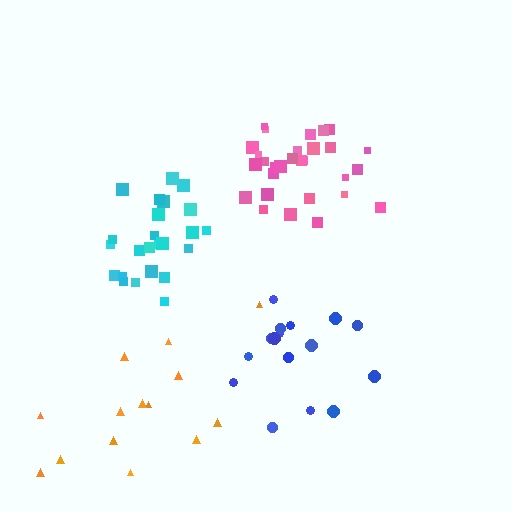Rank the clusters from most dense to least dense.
cyan, pink, blue, orange.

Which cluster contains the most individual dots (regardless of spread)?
Pink (30).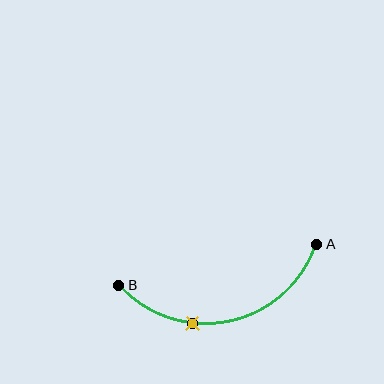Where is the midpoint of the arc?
The arc midpoint is the point on the curve farthest from the straight line joining A and B. It sits below that line.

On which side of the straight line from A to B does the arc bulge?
The arc bulges below the straight line connecting A and B.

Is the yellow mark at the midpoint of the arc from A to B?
No. The yellow mark lies on the arc but is closer to endpoint B. The arc midpoint would be at the point on the curve equidistant along the arc from both A and B.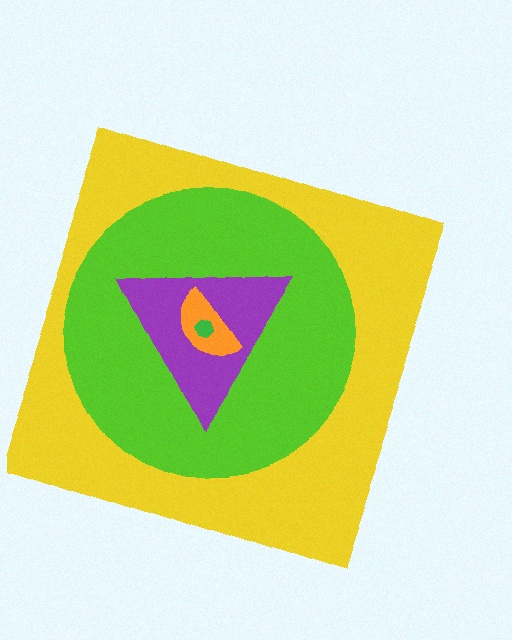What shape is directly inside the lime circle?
The purple triangle.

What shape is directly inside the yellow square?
The lime circle.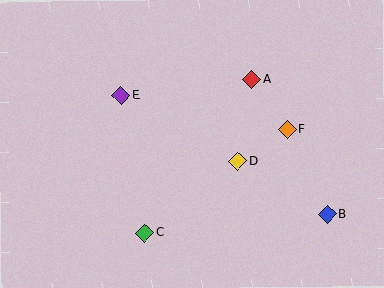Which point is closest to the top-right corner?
Point A is closest to the top-right corner.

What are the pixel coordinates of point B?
Point B is at (327, 214).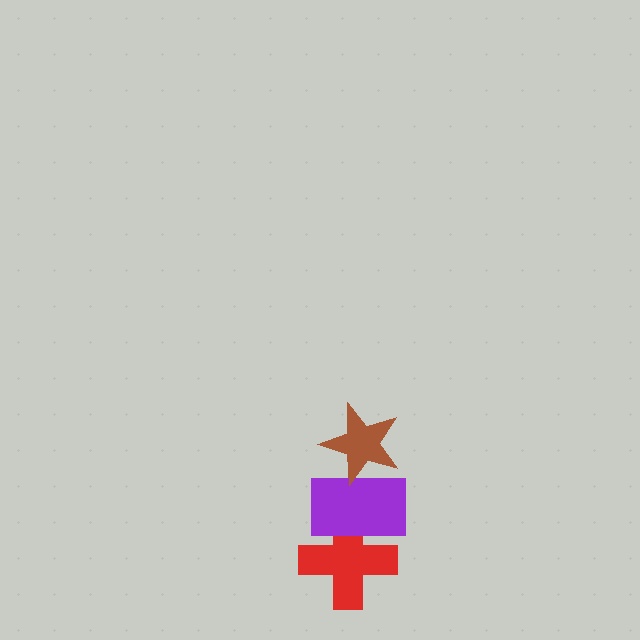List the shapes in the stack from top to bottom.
From top to bottom: the brown star, the purple rectangle, the red cross.